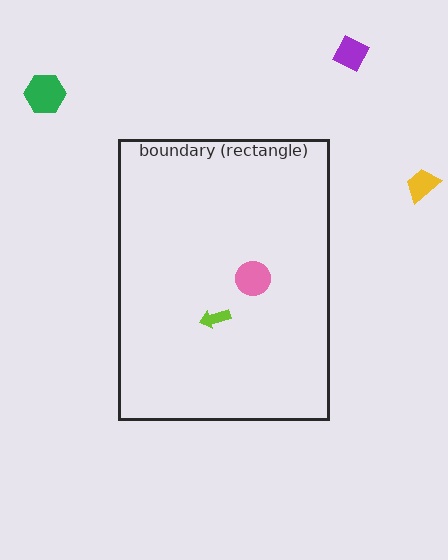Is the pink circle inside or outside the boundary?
Inside.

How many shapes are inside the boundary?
2 inside, 3 outside.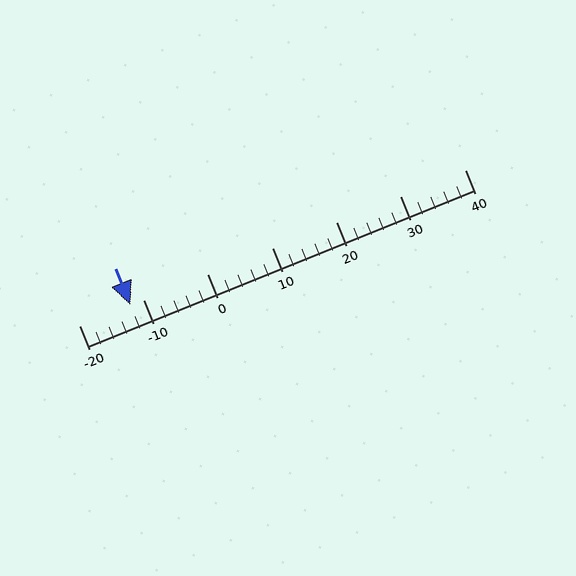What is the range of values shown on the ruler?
The ruler shows values from -20 to 40.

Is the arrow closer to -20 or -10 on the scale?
The arrow is closer to -10.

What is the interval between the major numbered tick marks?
The major tick marks are spaced 10 units apart.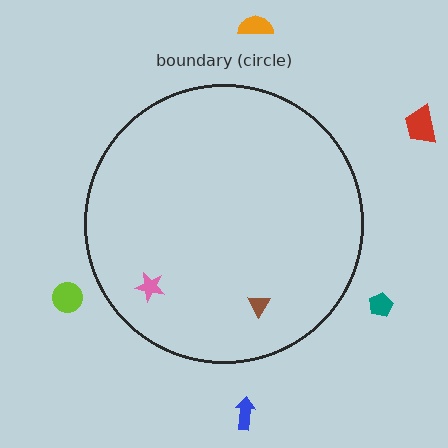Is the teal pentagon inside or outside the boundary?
Outside.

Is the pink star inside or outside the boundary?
Inside.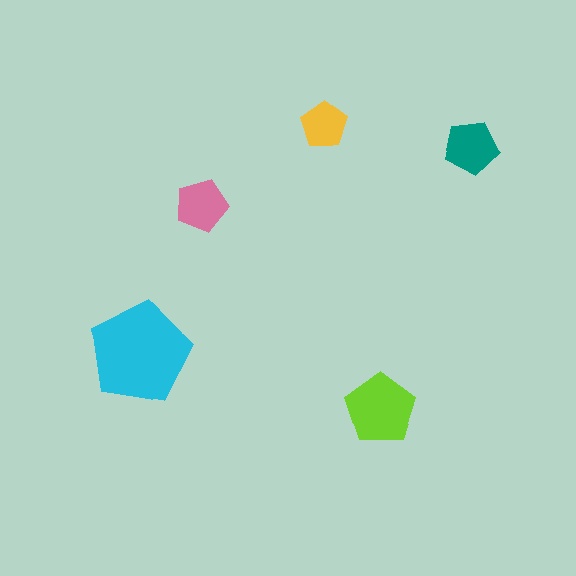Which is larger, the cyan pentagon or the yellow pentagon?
The cyan one.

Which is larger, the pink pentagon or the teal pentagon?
The teal one.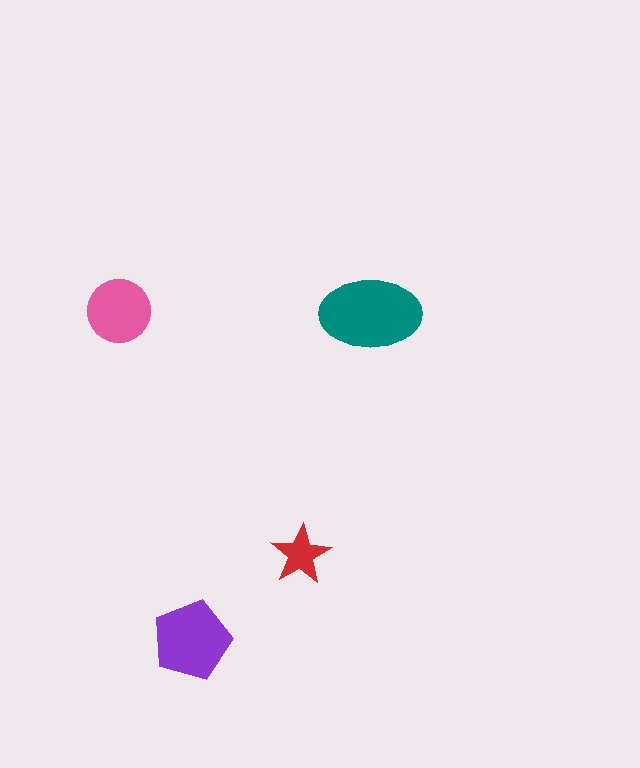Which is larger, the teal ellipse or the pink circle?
The teal ellipse.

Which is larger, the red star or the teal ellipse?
The teal ellipse.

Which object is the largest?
The teal ellipse.